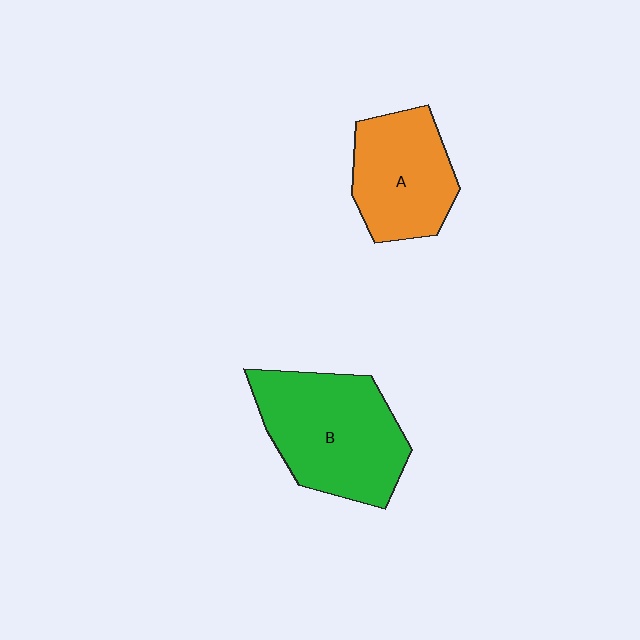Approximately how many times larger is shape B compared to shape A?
Approximately 1.4 times.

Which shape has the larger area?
Shape B (green).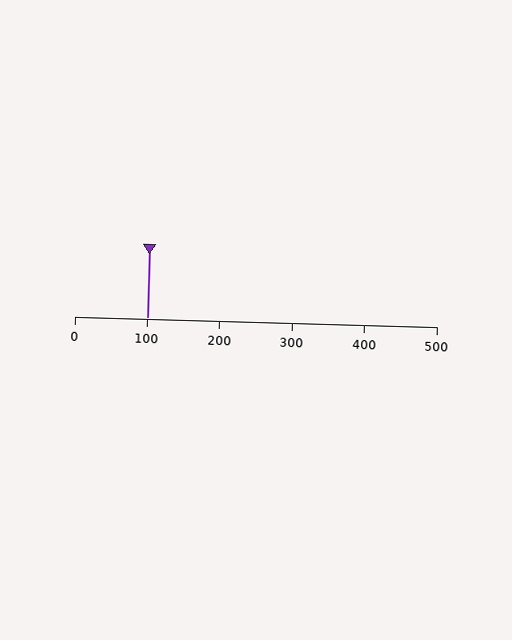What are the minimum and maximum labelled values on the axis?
The axis runs from 0 to 500.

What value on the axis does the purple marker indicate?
The marker indicates approximately 100.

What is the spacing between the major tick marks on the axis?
The major ticks are spaced 100 apart.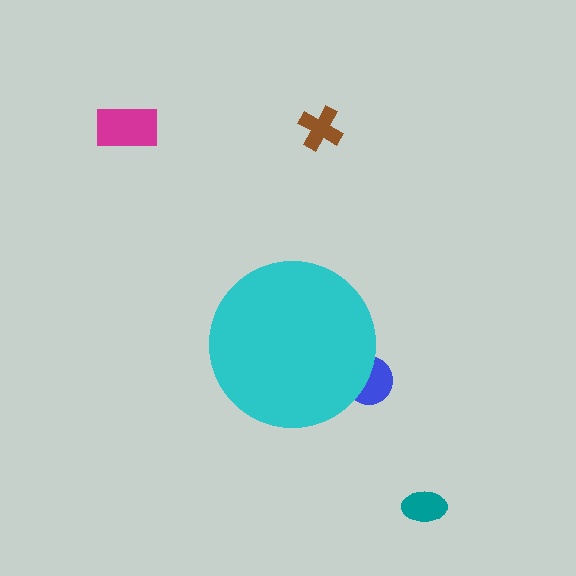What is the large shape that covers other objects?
A cyan circle.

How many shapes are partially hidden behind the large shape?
1 shape is partially hidden.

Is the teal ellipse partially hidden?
No, the teal ellipse is fully visible.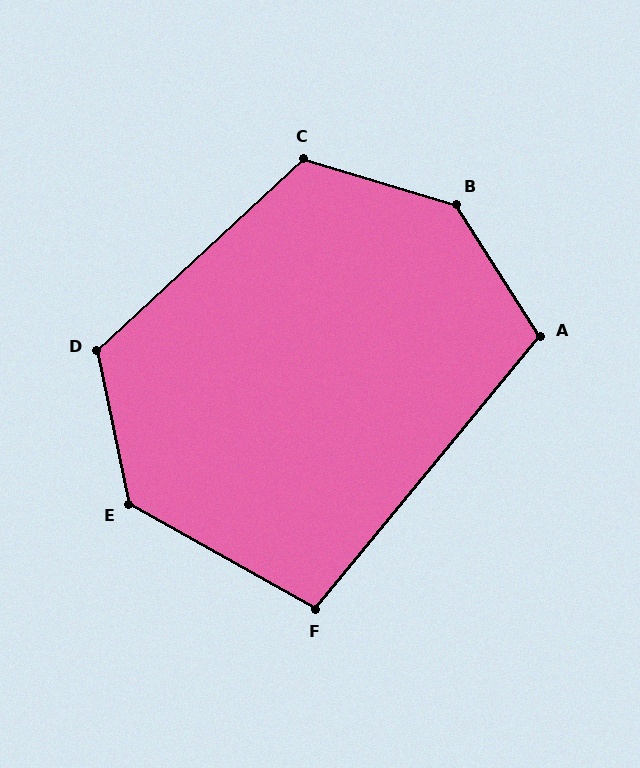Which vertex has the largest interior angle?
B, at approximately 139 degrees.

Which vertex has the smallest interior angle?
F, at approximately 100 degrees.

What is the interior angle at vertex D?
Approximately 121 degrees (obtuse).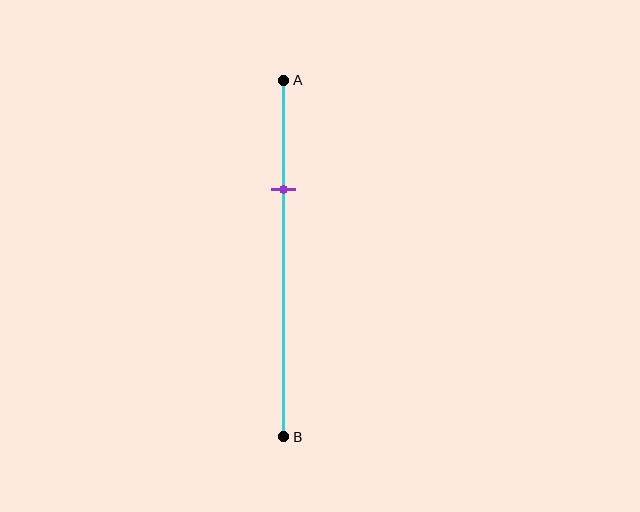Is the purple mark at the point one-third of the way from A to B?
Yes, the mark is approximately at the one-third point.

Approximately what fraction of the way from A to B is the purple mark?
The purple mark is approximately 30% of the way from A to B.